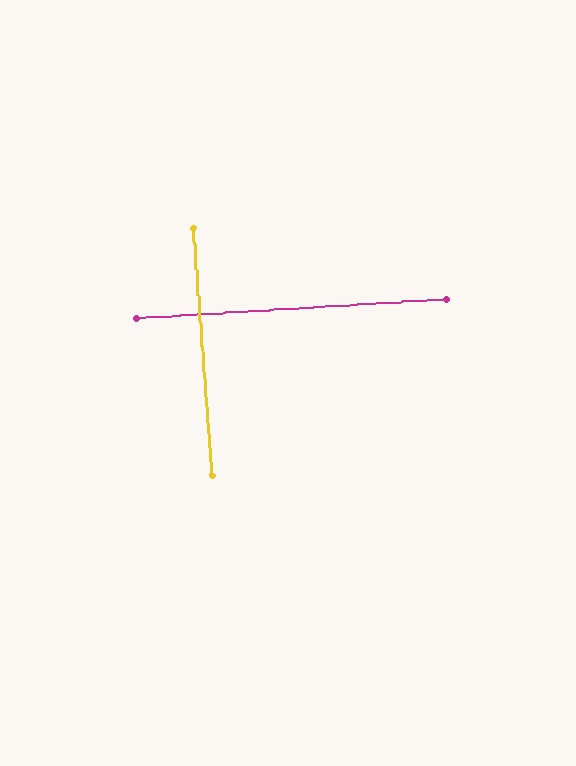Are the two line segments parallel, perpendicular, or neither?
Perpendicular — they meet at approximately 89°.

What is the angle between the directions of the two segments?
Approximately 89 degrees.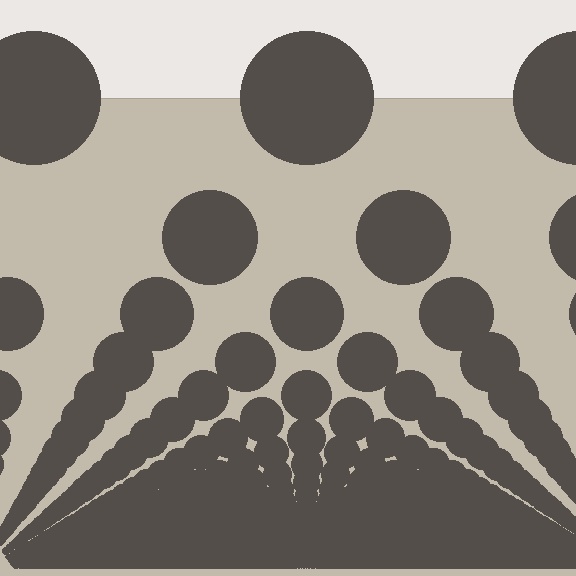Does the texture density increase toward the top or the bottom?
Density increases toward the bottom.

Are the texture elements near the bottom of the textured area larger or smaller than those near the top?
Smaller. The gradient is inverted — elements near the bottom are smaller and denser.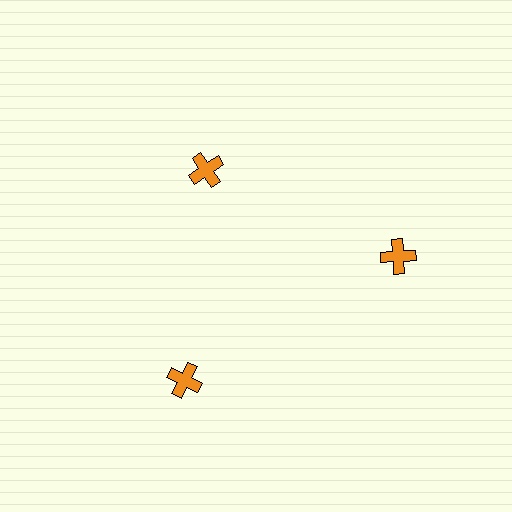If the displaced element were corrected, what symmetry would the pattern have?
It would have 3-fold rotational symmetry — the pattern would map onto itself every 120 degrees.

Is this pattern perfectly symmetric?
No. The 3 orange crosses are arranged in a ring, but one element near the 11 o'clock position is pulled inward toward the center, breaking the 3-fold rotational symmetry.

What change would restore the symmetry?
The symmetry would be restored by moving it outward, back onto the ring so that all 3 crosses sit at equal angles and equal distance from the center.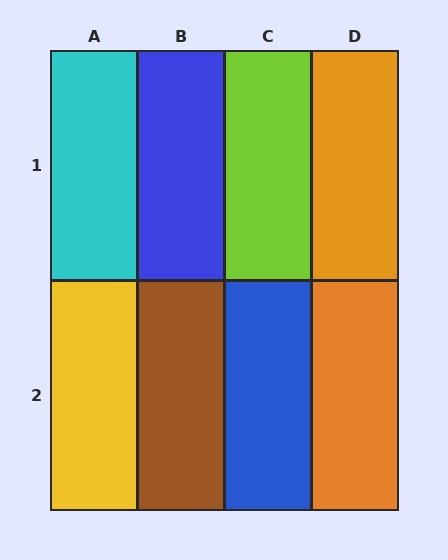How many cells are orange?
2 cells are orange.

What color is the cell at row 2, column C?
Blue.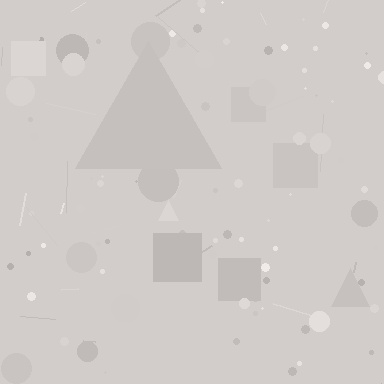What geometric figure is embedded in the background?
A triangle is embedded in the background.